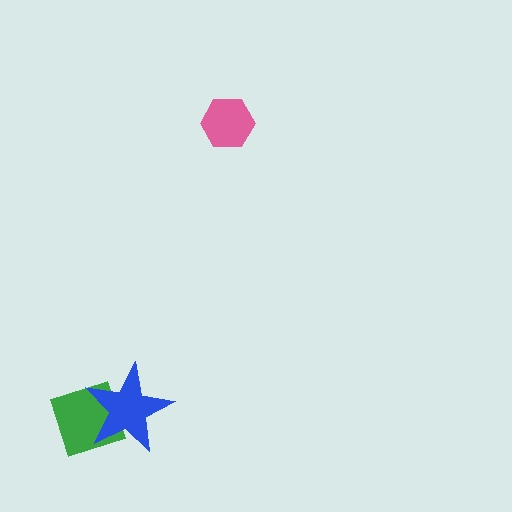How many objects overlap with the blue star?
1 object overlaps with the blue star.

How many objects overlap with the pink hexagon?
0 objects overlap with the pink hexagon.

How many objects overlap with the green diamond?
1 object overlaps with the green diamond.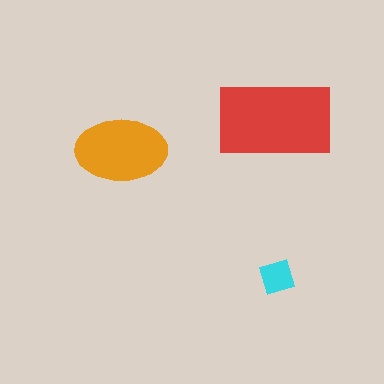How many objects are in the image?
There are 3 objects in the image.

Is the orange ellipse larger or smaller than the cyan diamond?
Larger.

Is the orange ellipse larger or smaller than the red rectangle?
Smaller.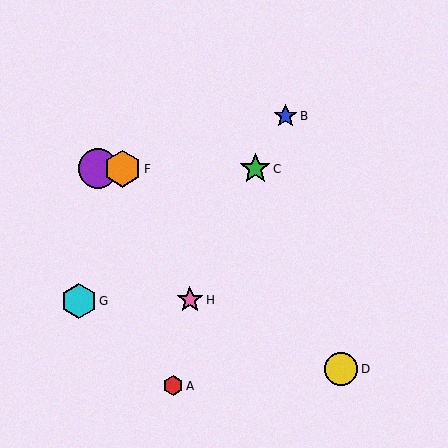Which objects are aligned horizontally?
Objects C, E, F are aligned horizontally.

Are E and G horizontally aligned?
No, E is at y≈169 and G is at y≈301.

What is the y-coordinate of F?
Object F is at y≈169.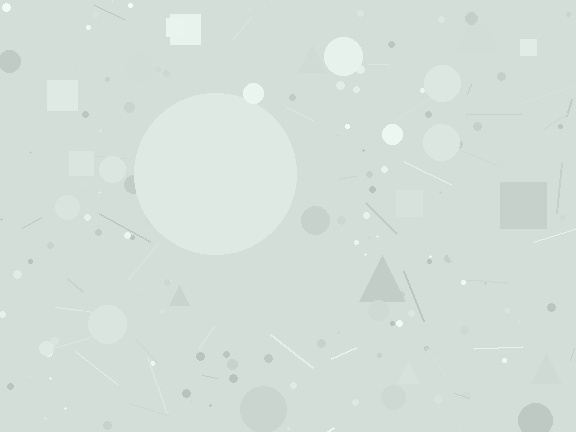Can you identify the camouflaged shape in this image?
The camouflaged shape is a circle.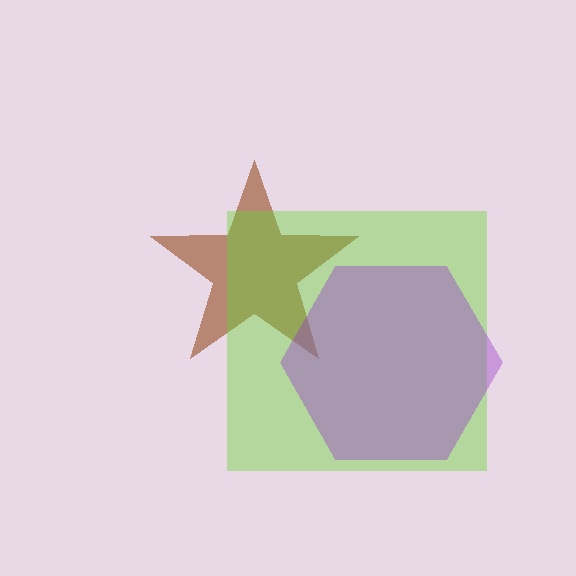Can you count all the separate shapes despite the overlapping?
Yes, there are 3 separate shapes.